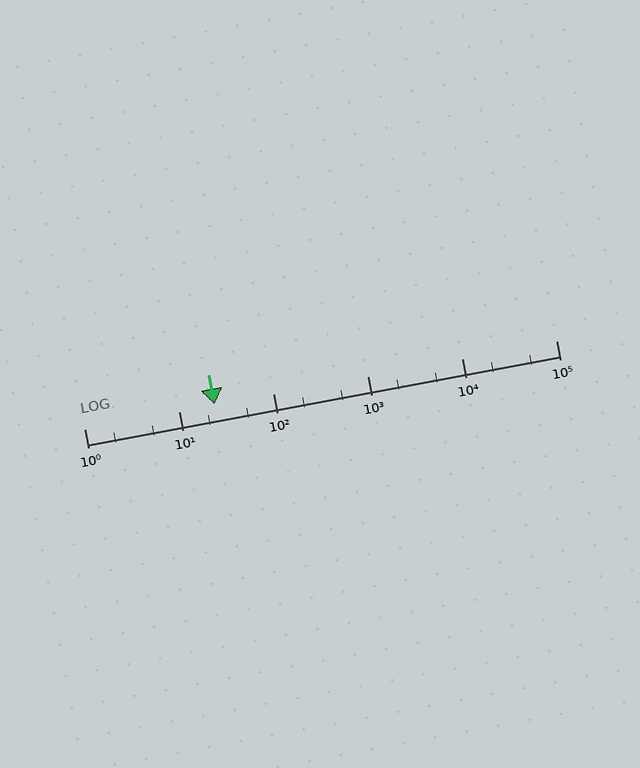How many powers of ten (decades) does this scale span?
The scale spans 5 decades, from 1 to 100000.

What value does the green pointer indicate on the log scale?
The pointer indicates approximately 24.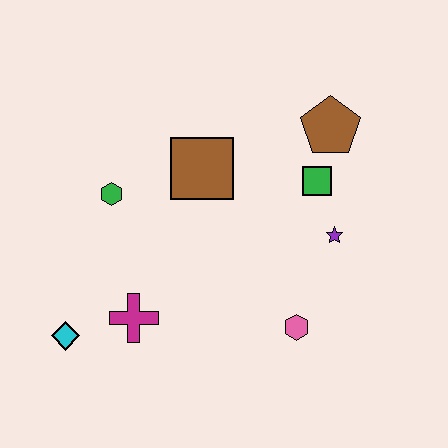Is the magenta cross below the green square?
Yes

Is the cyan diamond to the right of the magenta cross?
No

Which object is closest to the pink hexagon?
The purple star is closest to the pink hexagon.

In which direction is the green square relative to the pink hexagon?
The green square is above the pink hexagon.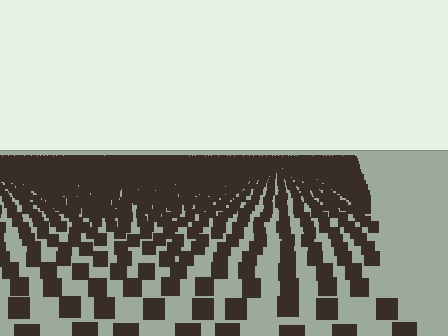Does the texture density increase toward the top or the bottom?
Density increases toward the top.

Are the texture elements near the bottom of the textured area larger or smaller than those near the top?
Larger. Near the bottom, elements are closer to the viewer and appear at a bigger on-screen size.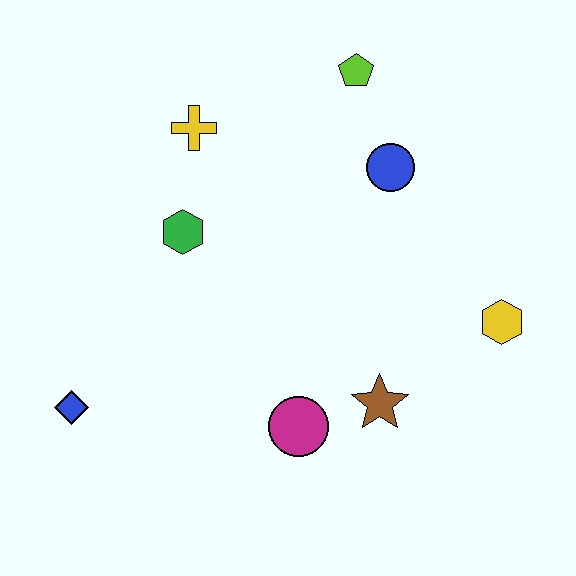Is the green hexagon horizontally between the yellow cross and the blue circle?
No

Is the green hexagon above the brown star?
Yes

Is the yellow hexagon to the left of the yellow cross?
No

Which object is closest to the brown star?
The magenta circle is closest to the brown star.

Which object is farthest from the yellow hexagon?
The blue diamond is farthest from the yellow hexagon.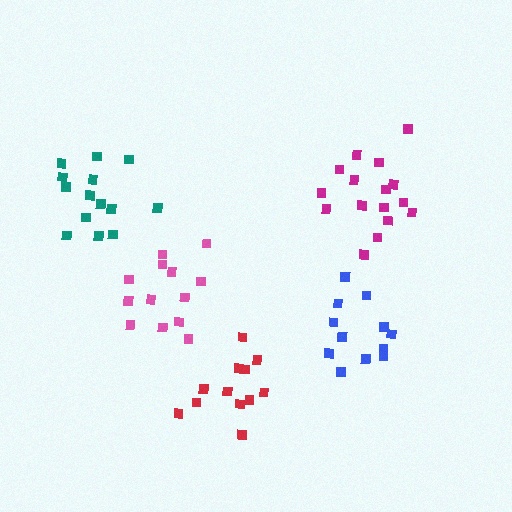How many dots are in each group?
Group 1: 13 dots, Group 2: 14 dots, Group 3: 16 dots, Group 4: 13 dots, Group 5: 12 dots (68 total).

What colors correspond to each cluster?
The clusters are colored: pink, teal, magenta, red, blue.